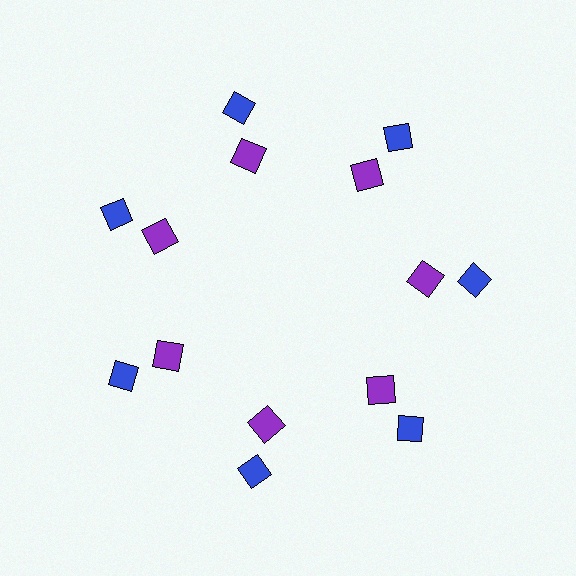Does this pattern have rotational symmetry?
Yes, this pattern has 7-fold rotational symmetry. It looks the same after rotating 51 degrees around the center.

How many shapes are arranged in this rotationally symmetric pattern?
There are 14 shapes, arranged in 7 groups of 2.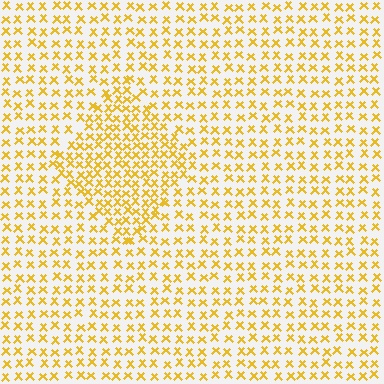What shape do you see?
I see a diamond.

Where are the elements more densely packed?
The elements are more densely packed inside the diamond boundary.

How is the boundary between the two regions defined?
The boundary is defined by a change in element density (approximately 1.7x ratio). All elements are the same color, size, and shape.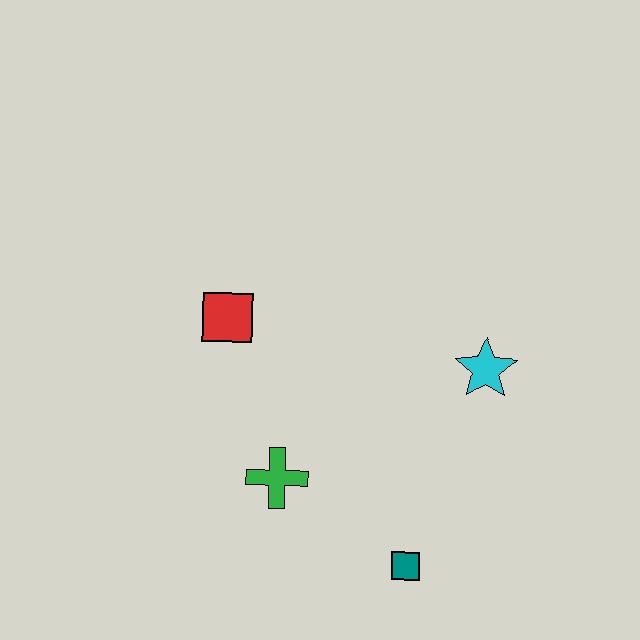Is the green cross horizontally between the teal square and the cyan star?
No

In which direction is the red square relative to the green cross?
The red square is above the green cross.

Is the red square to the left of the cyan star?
Yes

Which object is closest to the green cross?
The teal square is closest to the green cross.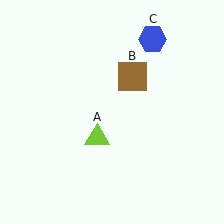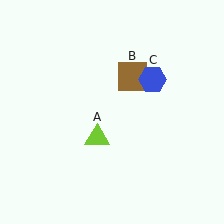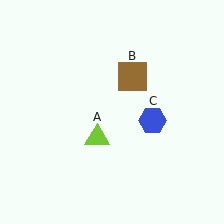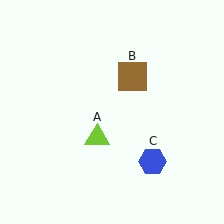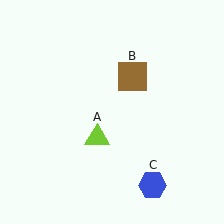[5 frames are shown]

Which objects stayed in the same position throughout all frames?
Lime triangle (object A) and brown square (object B) remained stationary.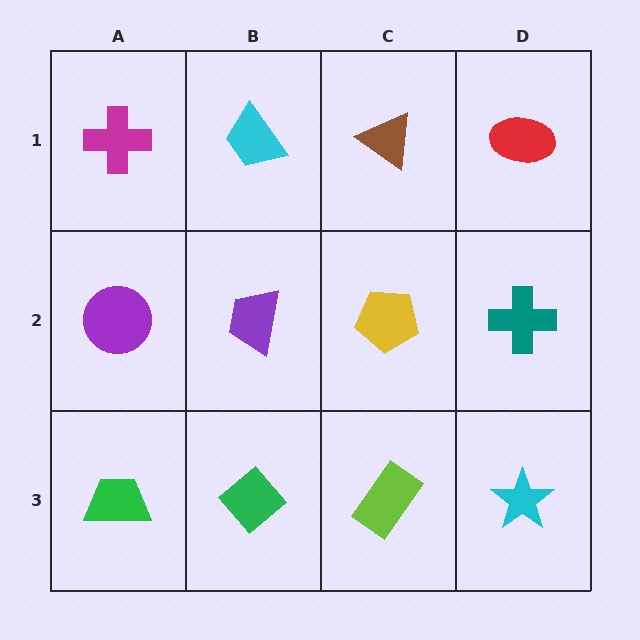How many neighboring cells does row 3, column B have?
3.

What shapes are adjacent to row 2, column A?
A magenta cross (row 1, column A), a green trapezoid (row 3, column A), a purple trapezoid (row 2, column B).